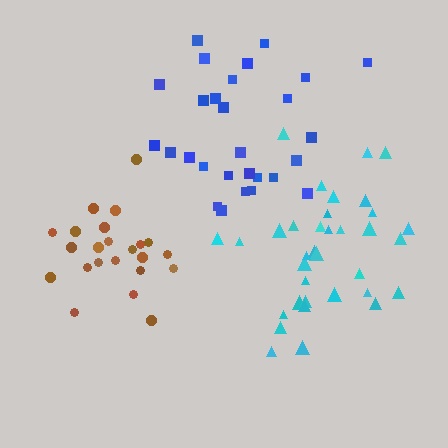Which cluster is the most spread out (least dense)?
Blue.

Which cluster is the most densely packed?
Brown.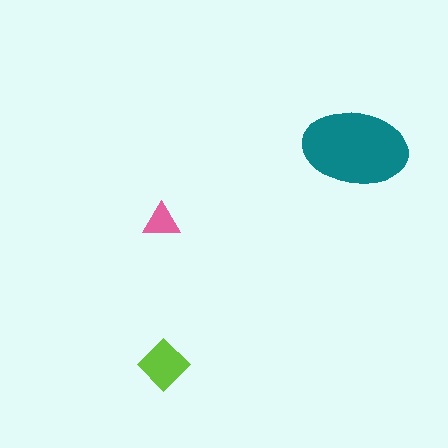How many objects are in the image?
There are 3 objects in the image.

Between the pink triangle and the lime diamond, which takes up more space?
The lime diamond.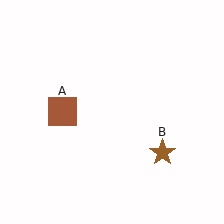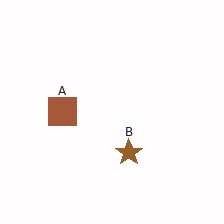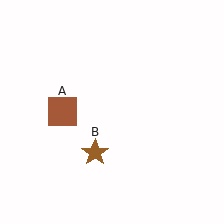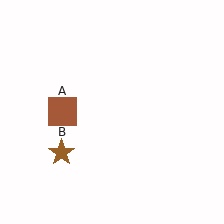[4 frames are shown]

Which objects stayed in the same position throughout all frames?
Brown square (object A) remained stationary.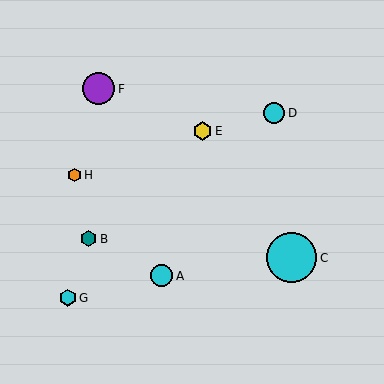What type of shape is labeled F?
Shape F is a purple circle.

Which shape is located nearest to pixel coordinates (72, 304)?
The cyan hexagon (labeled G) at (68, 298) is nearest to that location.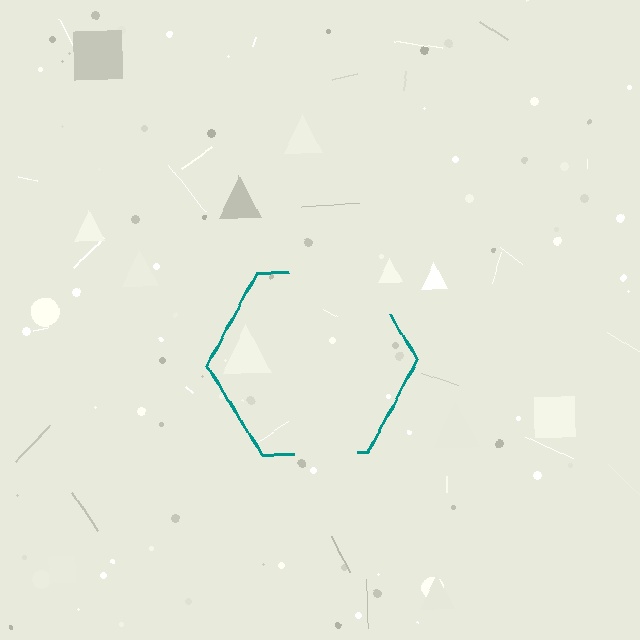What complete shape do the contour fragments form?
The contour fragments form a hexagon.